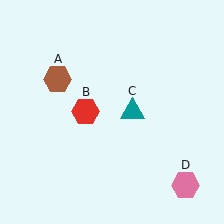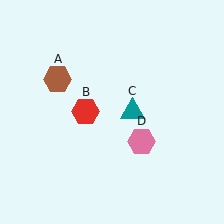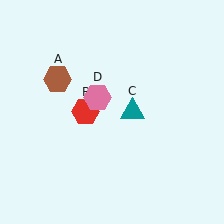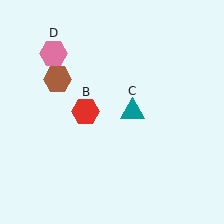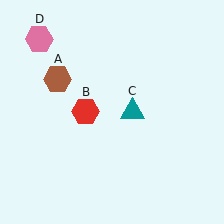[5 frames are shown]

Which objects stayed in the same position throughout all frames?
Brown hexagon (object A) and red hexagon (object B) and teal triangle (object C) remained stationary.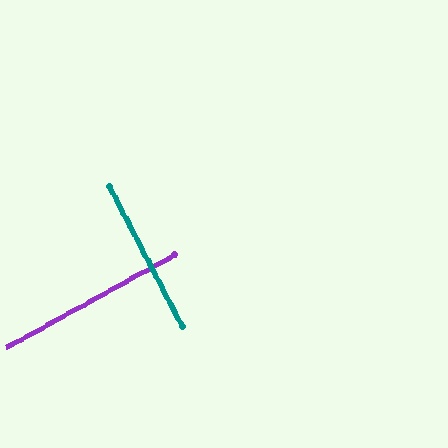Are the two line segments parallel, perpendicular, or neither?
Perpendicular — they meet at approximately 89°.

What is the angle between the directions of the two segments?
Approximately 89 degrees.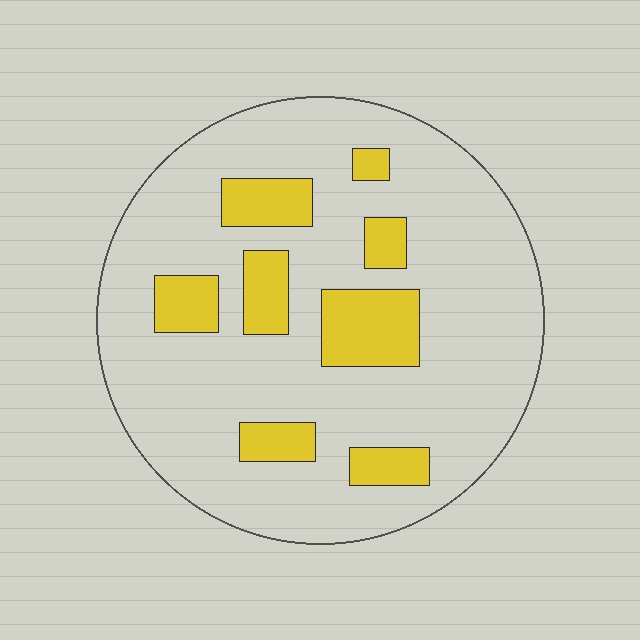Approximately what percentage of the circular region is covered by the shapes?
Approximately 20%.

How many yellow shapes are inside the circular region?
8.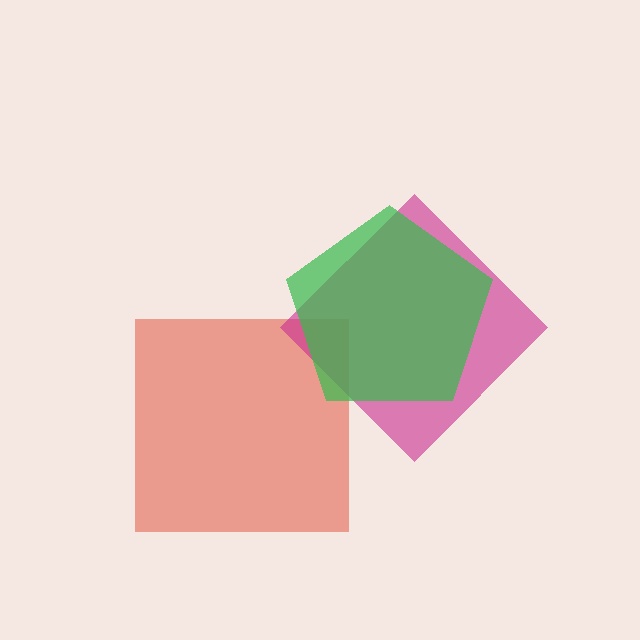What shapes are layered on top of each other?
The layered shapes are: a red square, a magenta diamond, a green pentagon.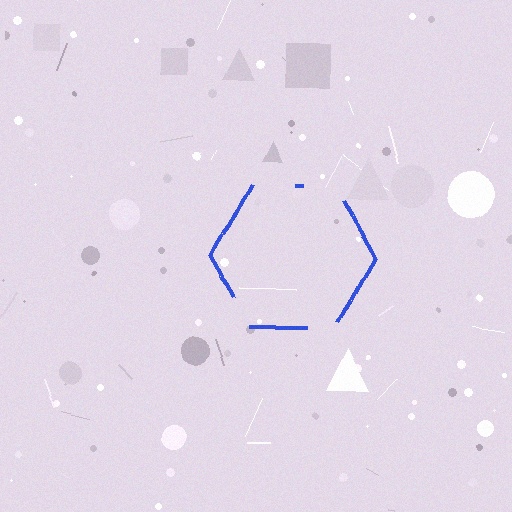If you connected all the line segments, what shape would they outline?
They would outline a hexagon.